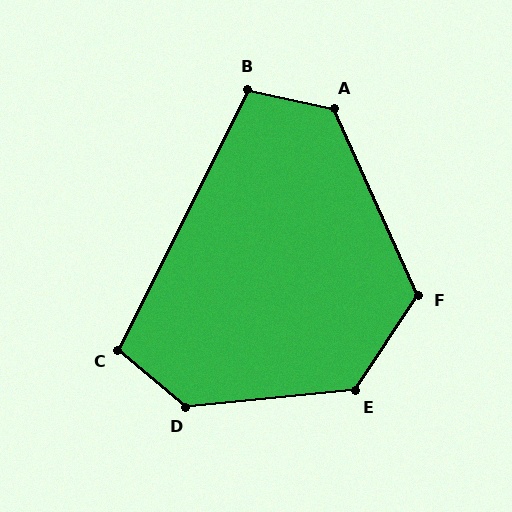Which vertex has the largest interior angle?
D, at approximately 134 degrees.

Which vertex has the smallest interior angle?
B, at approximately 104 degrees.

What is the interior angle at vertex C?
Approximately 104 degrees (obtuse).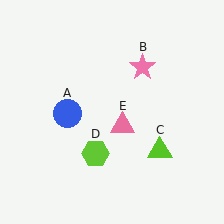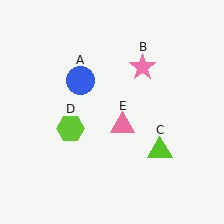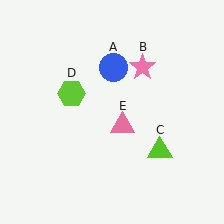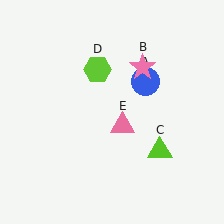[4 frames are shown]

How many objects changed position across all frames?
2 objects changed position: blue circle (object A), lime hexagon (object D).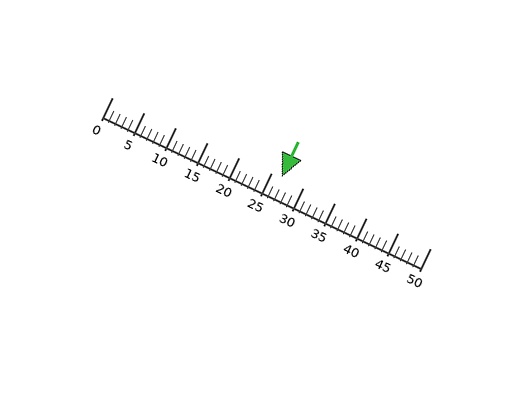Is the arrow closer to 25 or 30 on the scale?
The arrow is closer to 25.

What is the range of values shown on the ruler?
The ruler shows values from 0 to 50.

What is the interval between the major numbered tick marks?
The major tick marks are spaced 5 units apart.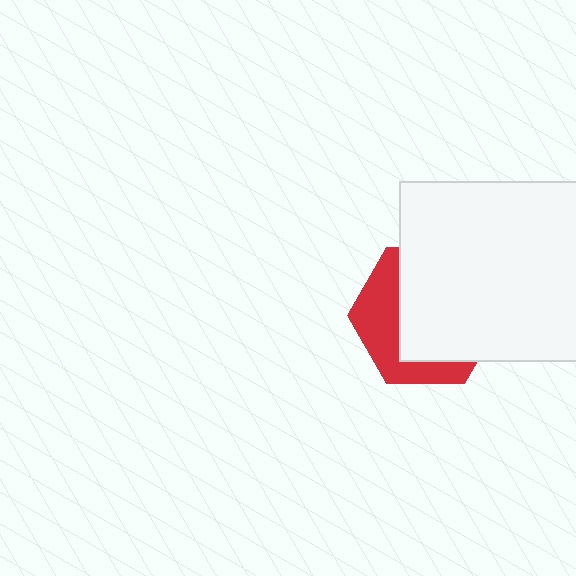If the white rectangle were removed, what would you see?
You would see the complete red hexagon.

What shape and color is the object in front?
The object in front is a white rectangle.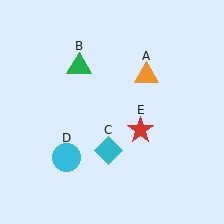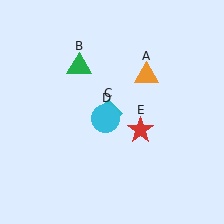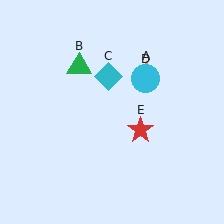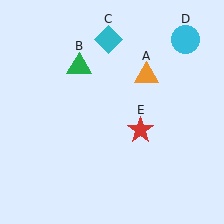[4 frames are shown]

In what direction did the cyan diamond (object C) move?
The cyan diamond (object C) moved up.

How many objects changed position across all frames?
2 objects changed position: cyan diamond (object C), cyan circle (object D).